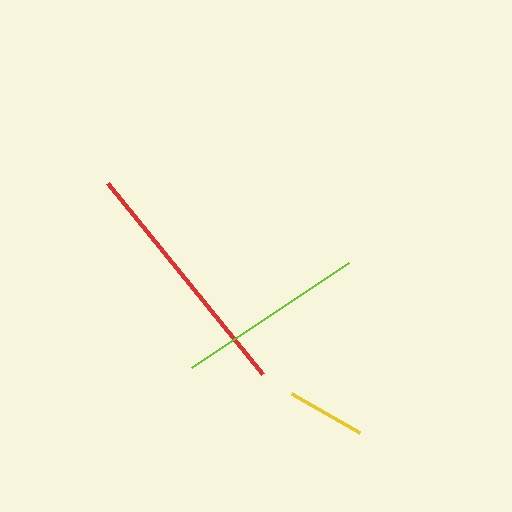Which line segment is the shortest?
The yellow line is the shortest at approximately 78 pixels.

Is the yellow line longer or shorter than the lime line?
The lime line is longer than the yellow line.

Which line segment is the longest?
The red line is the longest at approximately 246 pixels.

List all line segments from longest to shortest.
From longest to shortest: red, lime, yellow.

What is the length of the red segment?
The red segment is approximately 246 pixels long.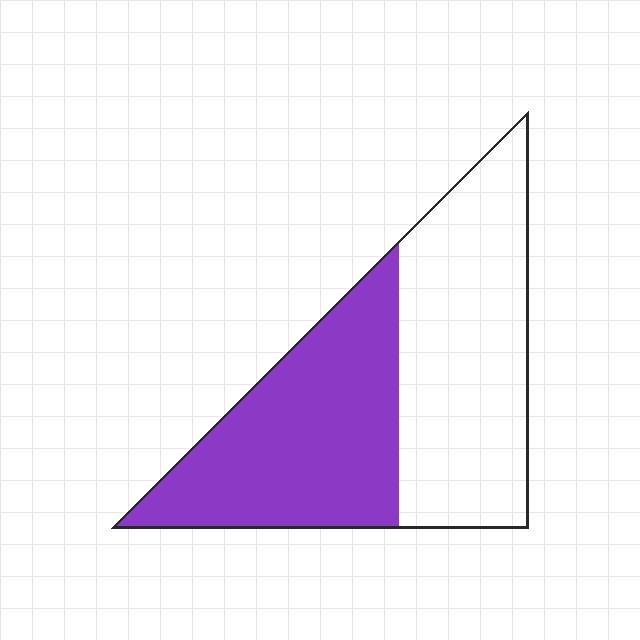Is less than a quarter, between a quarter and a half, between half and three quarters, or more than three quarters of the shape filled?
Between a quarter and a half.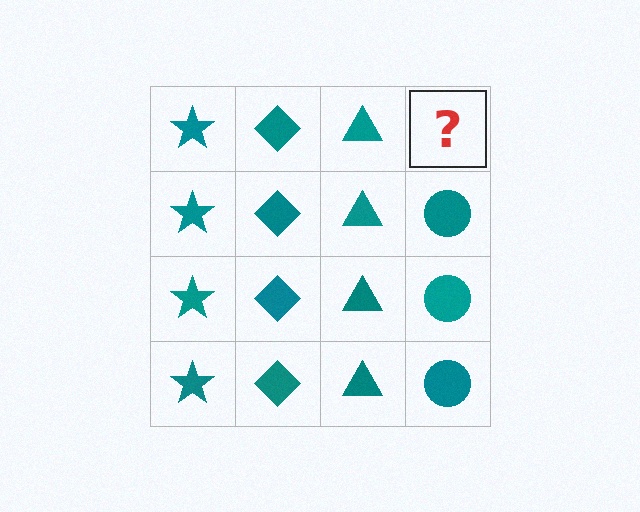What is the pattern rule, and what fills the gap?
The rule is that each column has a consistent shape. The gap should be filled with a teal circle.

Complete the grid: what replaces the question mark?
The question mark should be replaced with a teal circle.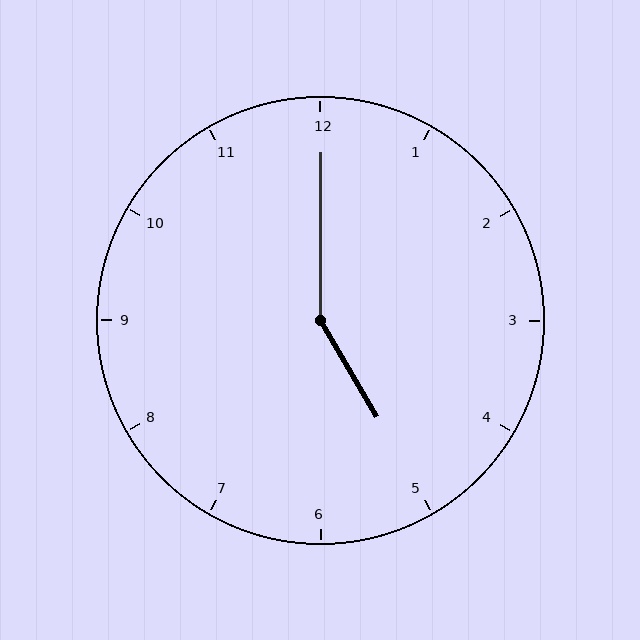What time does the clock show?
5:00.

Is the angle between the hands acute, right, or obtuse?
It is obtuse.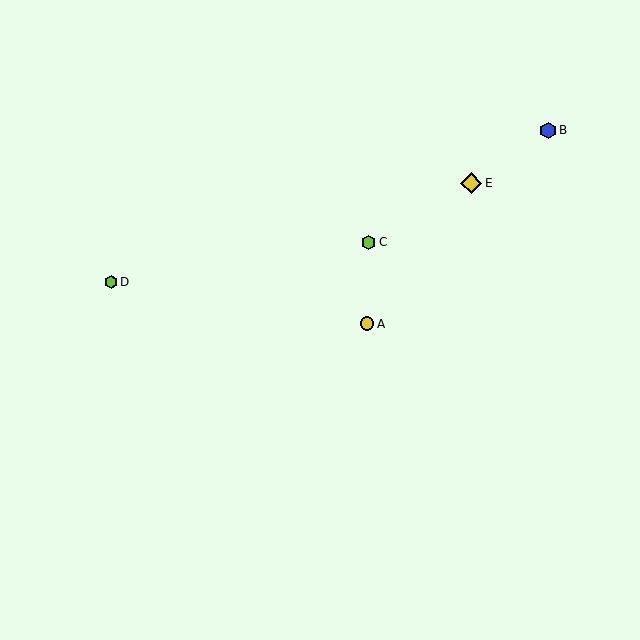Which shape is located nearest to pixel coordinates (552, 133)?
The blue hexagon (labeled B) at (548, 130) is nearest to that location.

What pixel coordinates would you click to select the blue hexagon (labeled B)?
Click at (548, 130) to select the blue hexagon B.